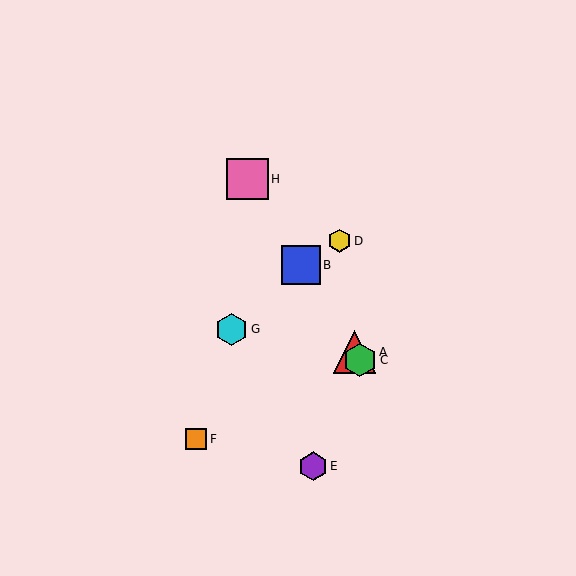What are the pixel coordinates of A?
Object A is at (355, 352).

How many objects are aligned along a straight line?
4 objects (A, B, C, H) are aligned along a straight line.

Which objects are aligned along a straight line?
Objects A, B, C, H are aligned along a straight line.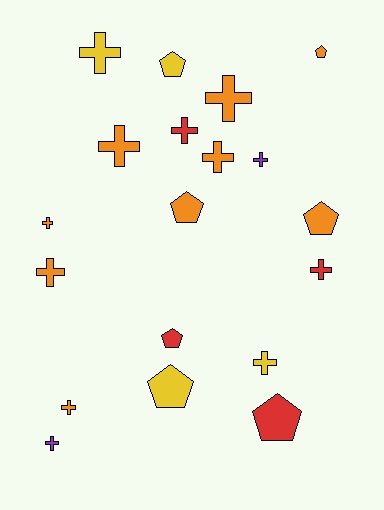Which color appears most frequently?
Orange, with 9 objects.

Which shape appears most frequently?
Cross, with 12 objects.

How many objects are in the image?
There are 19 objects.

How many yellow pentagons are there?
There are 2 yellow pentagons.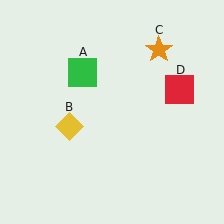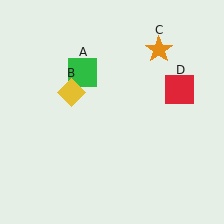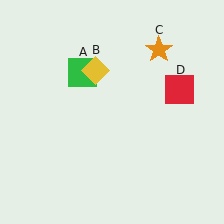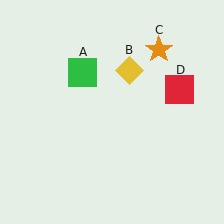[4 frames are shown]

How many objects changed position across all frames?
1 object changed position: yellow diamond (object B).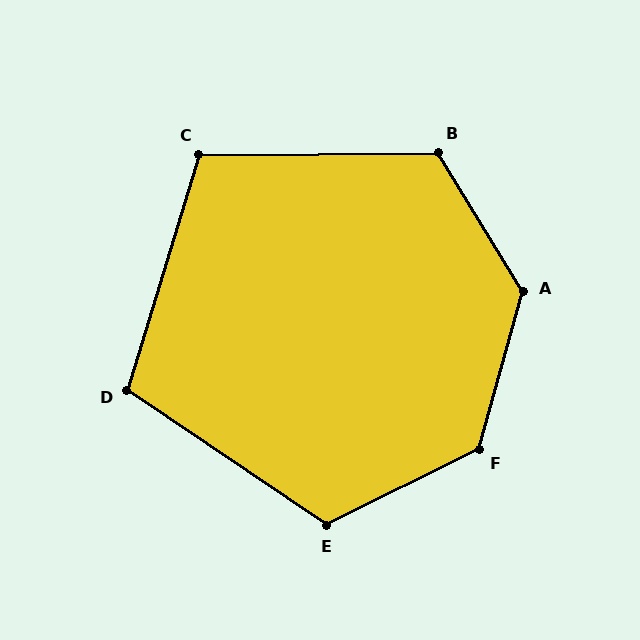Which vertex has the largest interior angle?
A, at approximately 133 degrees.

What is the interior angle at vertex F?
Approximately 132 degrees (obtuse).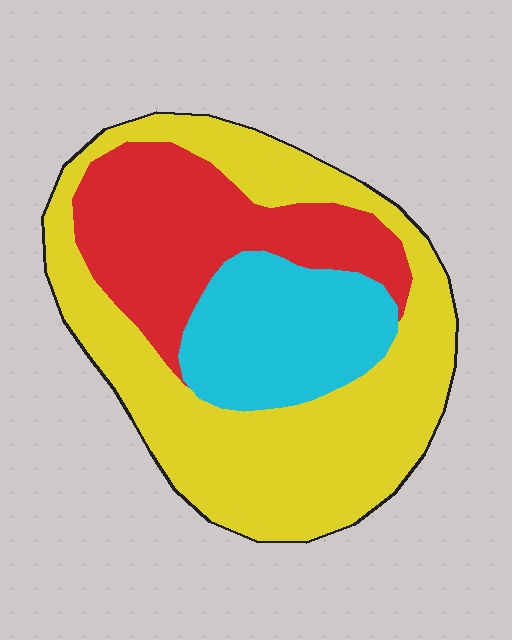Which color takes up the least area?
Cyan, at roughly 20%.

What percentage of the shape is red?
Red covers around 25% of the shape.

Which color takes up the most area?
Yellow, at roughly 50%.